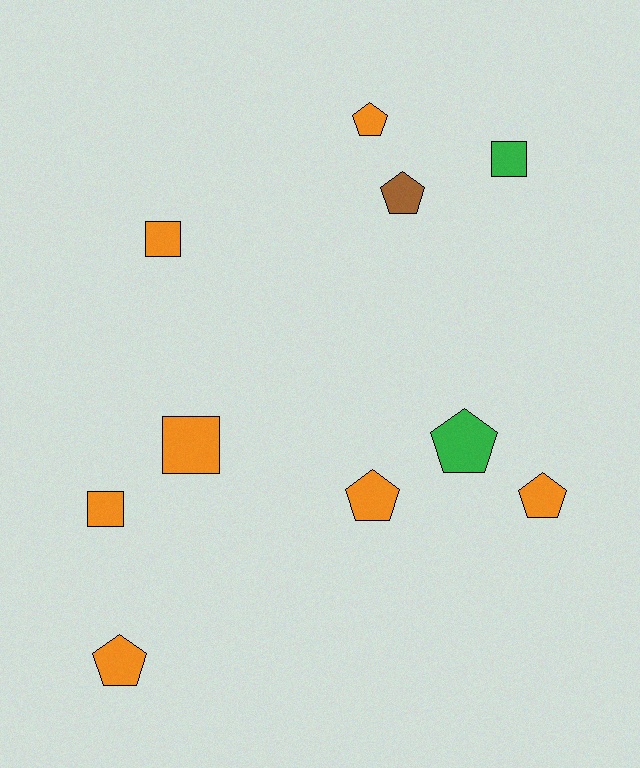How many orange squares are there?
There are 3 orange squares.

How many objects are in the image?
There are 10 objects.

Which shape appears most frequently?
Pentagon, with 6 objects.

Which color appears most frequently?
Orange, with 7 objects.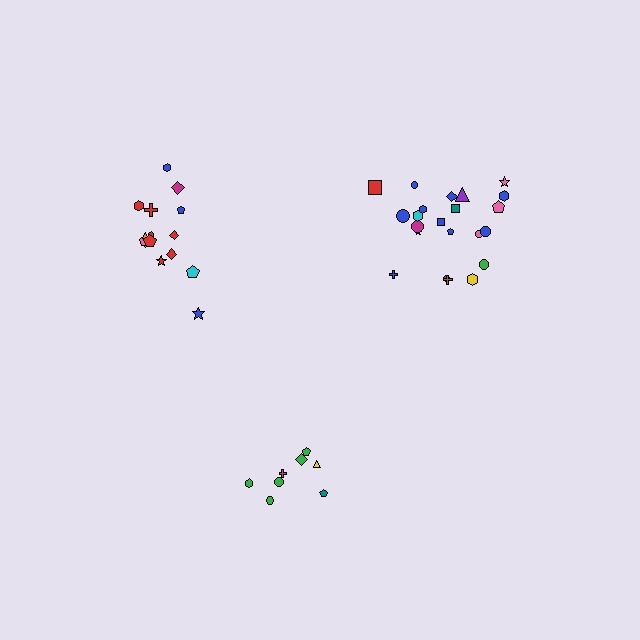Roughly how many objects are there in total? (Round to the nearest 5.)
Roughly 45 objects in total.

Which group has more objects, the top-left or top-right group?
The top-right group.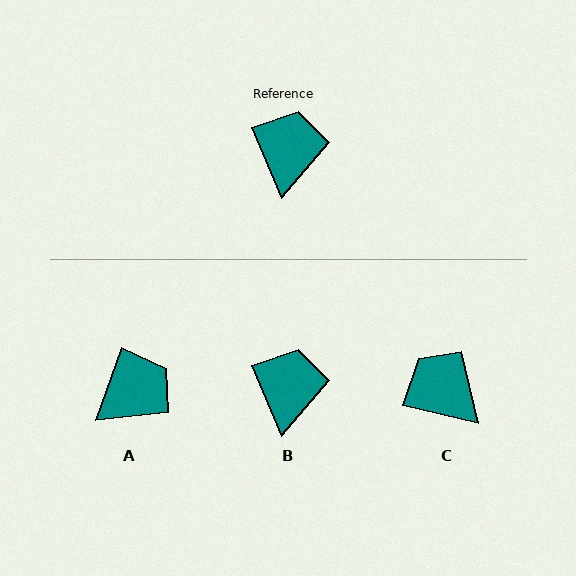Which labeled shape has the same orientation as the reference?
B.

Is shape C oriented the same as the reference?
No, it is off by about 54 degrees.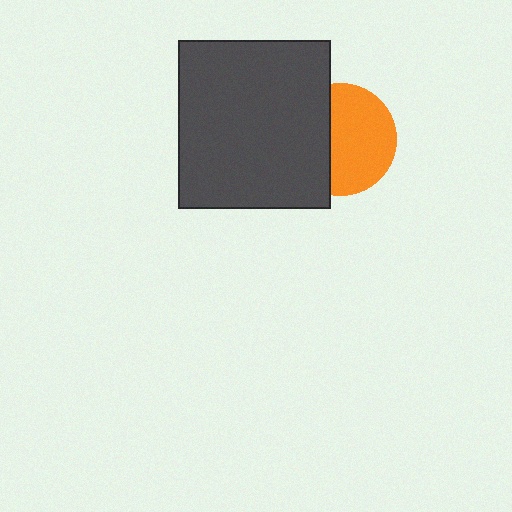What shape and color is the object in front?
The object in front is a dark gray rectangle.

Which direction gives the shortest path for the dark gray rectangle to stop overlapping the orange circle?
Moving left gives the shortest separation.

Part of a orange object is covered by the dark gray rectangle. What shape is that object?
It is a circle.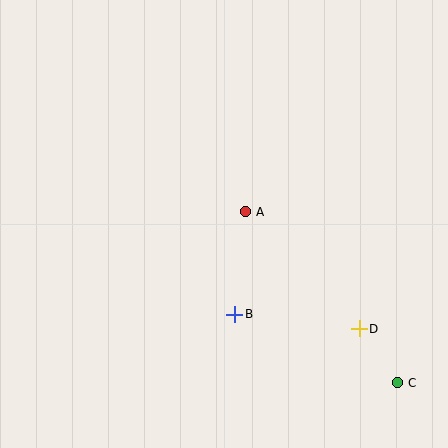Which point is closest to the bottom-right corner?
Point C is closest to the bottom-right corner.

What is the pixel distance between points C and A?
The distance between C and A is 229 pixels.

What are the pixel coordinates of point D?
Point D is at (359, 329).